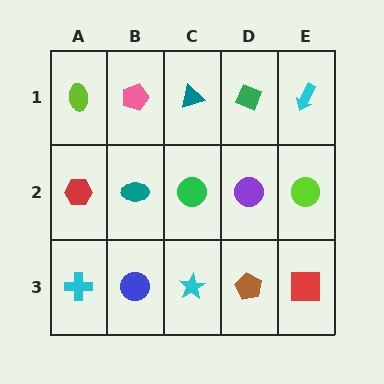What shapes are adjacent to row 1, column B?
A teal ellipse (row 2, column B), a lime ellipse (row 1, column A), a teal triangle (row 1, column C).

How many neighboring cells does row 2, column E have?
3.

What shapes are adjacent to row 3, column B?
A teal ellipse (row 2, column B), a cyan cross (row 3, column A), a cyan star (row 3, column C).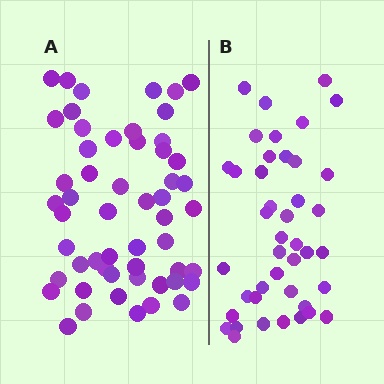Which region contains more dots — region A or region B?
Region A (the left region) has more dots.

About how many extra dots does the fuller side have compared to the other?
Region A has roughly 12 or so more dots than region B.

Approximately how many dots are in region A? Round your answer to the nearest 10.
About 50 dots. (The exact count is 54, which rounds to 50.)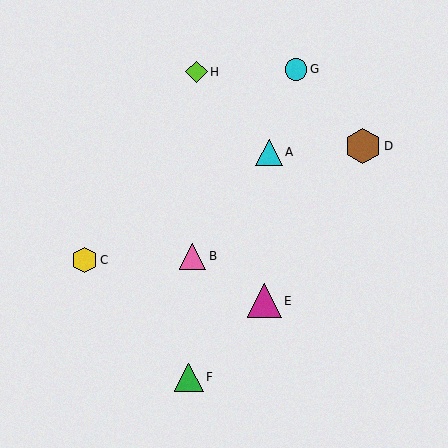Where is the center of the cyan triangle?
The center of the cyan triangle is at (269, 152).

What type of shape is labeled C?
Shape C is a yellow hexagon.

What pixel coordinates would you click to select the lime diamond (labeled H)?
Click at (197, 72) to select the lime diamond H.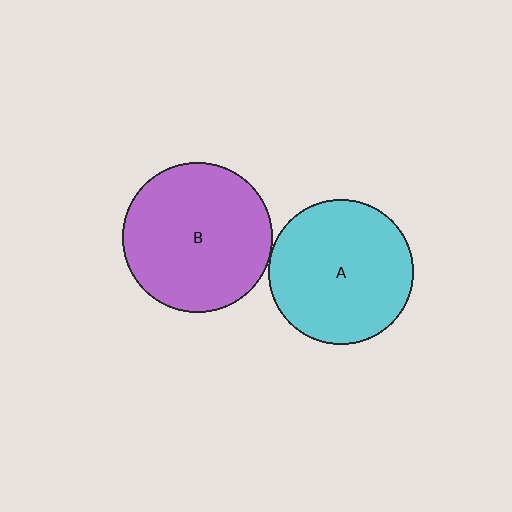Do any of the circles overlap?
No, none of the circles overlap.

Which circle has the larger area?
Circle B (purple).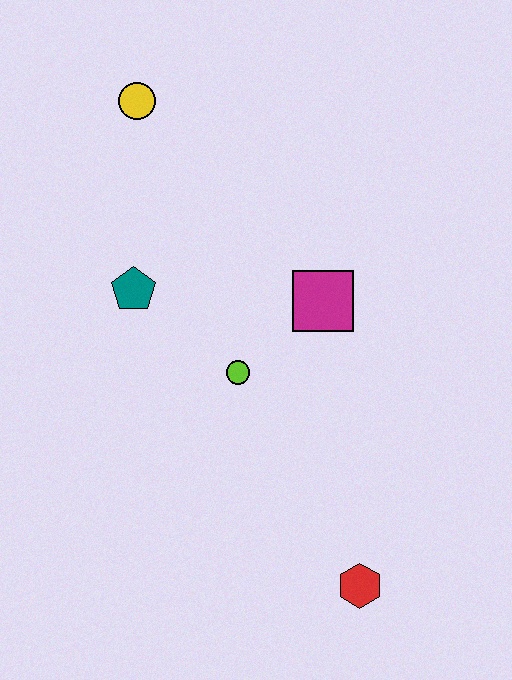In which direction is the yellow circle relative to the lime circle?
The yellow circle is above the lime circle.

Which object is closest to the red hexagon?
The lime circle is closest to the red hexagon.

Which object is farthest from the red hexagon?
The yellow circle is farthest from the red hexagon.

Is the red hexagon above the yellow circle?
No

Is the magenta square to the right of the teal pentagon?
Yes